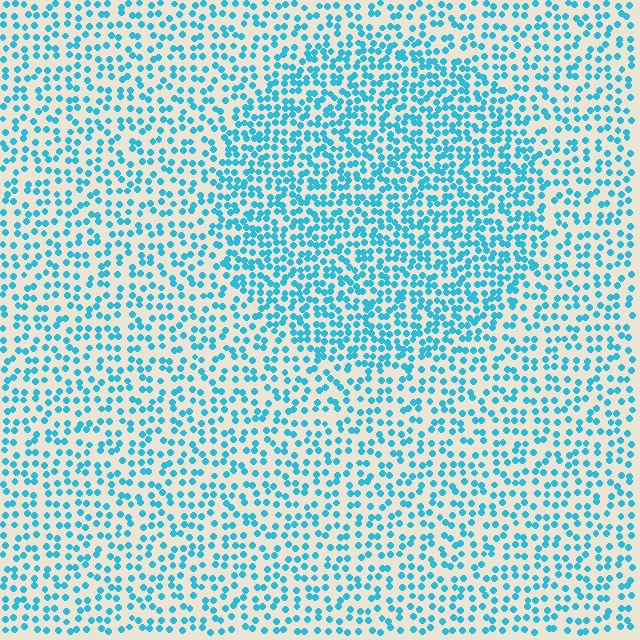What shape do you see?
I see a circle.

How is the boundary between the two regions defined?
The boundary is defined by a change in element density (approximately 1.7x ratio). All elements are the same color, size, and shape.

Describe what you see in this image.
The image contains small cyan elements arranged at two different densities. A circle-shaped region is visible where the elements are more densely packed than the surrounding area.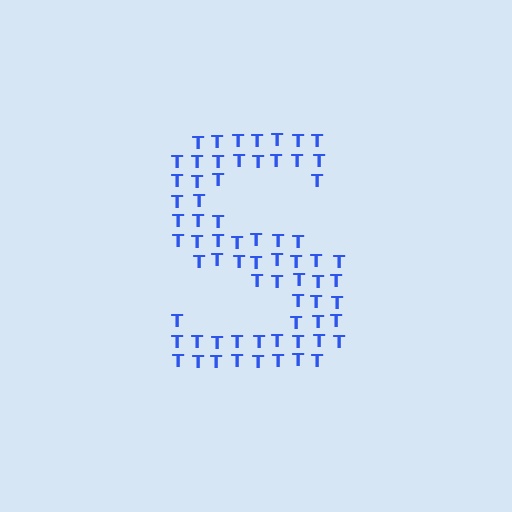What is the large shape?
The large shape is the letter S.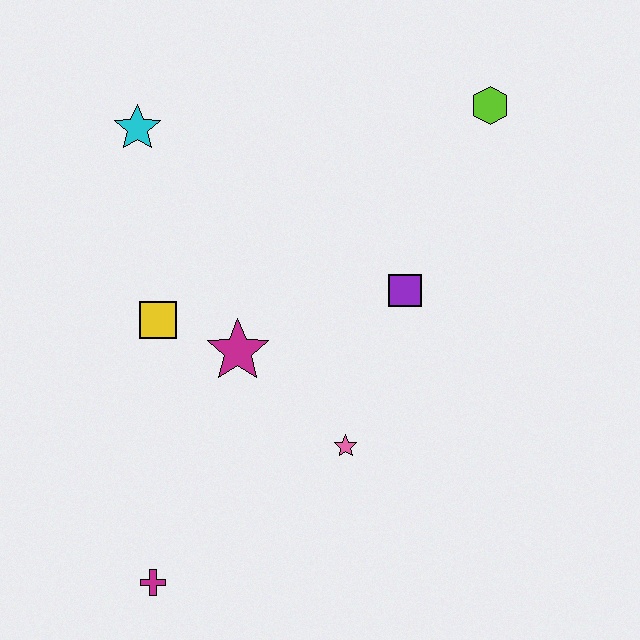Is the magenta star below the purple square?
Yes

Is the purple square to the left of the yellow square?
No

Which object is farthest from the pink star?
The cyan star is farthest from the pink star.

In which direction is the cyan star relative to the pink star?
The cyan star is above the pink star.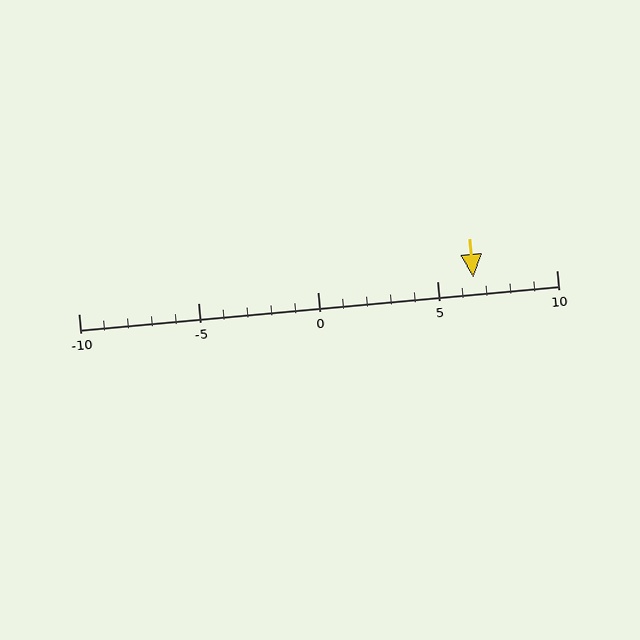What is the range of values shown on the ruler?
The ruler shows values from -10 to 10.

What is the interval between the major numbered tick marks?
The major tick marks are spaced 5 units apart.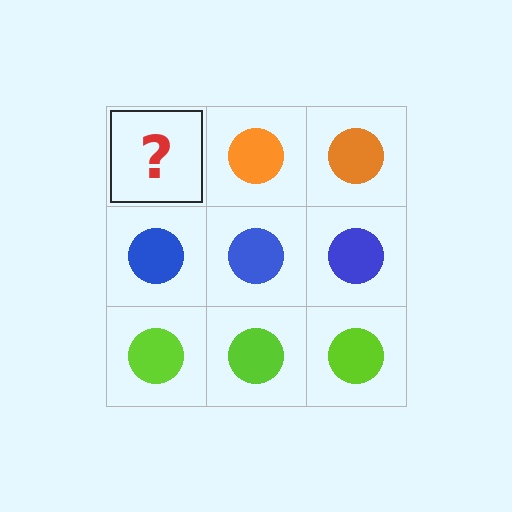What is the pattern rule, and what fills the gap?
The rule is that each row has a consistent color. The gap should be filled with an orange circle.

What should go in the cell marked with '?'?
The missing cell should contain an orange circle.